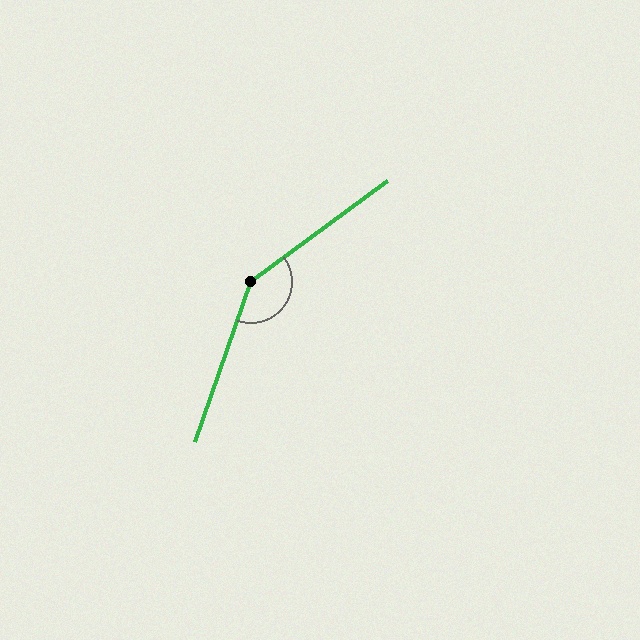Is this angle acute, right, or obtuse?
It is obtuse.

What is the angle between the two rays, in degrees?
Approximately 146 degrees.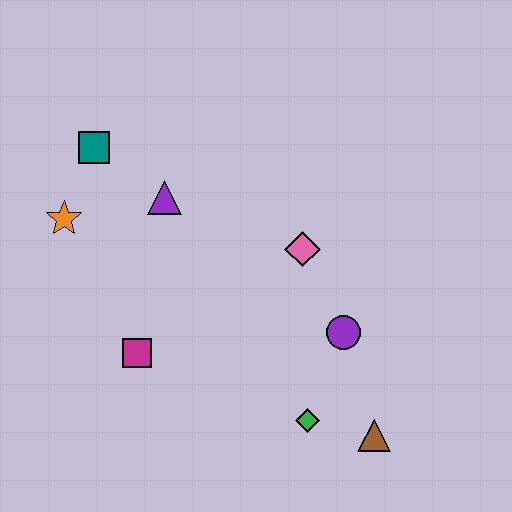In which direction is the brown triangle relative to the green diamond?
The brown triangle is to the right of the green diamond.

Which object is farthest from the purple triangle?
The brown triangle is farthest from the purple triangle.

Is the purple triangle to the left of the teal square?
No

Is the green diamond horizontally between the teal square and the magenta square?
No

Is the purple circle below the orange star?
Yes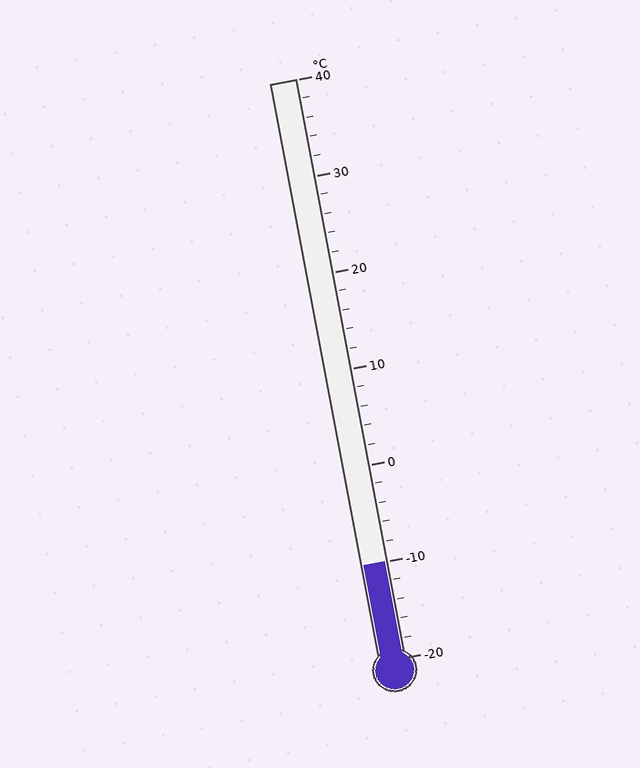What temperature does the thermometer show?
The thermometer shows approximately -10°C.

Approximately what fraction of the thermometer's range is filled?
The thermometer is filled to approximately 15% of its range.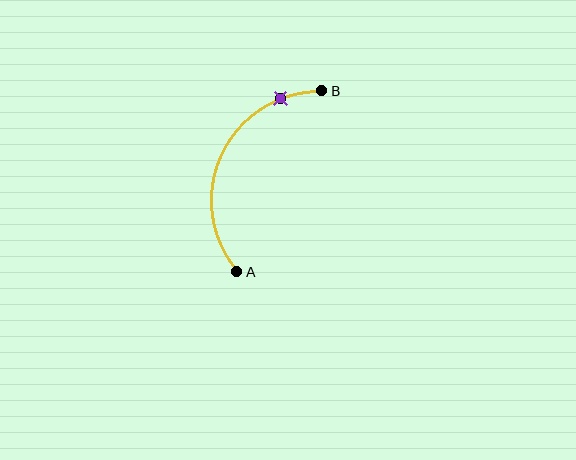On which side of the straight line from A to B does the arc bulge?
The arc bulges to the left of the straight line connecting A and B.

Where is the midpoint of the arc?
The arc midpoint is the point on the curve farthest from the straight line joining A and B. It sits to the left of that line.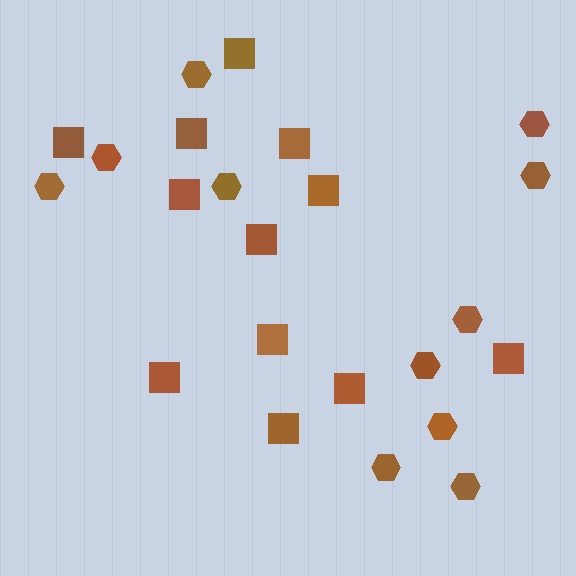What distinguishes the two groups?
There are 2 groups: one group of hexagons (11) and one group of squares (12).